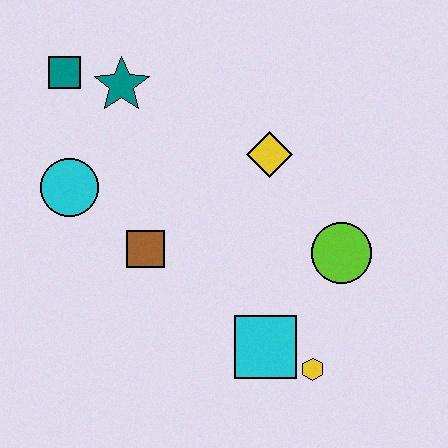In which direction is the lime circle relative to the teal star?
The lime circle is to the right of the teal star.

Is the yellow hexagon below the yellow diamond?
Yes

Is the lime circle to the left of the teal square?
No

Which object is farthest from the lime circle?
The teal square is farthest from the lime circle.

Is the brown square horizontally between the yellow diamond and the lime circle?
No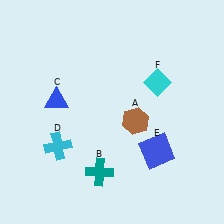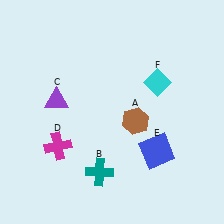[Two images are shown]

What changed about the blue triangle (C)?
In Image 1, C is blue. In Image 2, it changed to purple.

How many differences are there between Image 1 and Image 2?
There are 2 differences between the two images.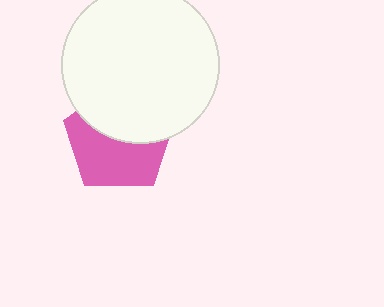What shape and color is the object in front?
The object in front is a white circle.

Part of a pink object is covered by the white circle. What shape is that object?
It is a pentagon.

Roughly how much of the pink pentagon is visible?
About half of it is visible (roughly 54%).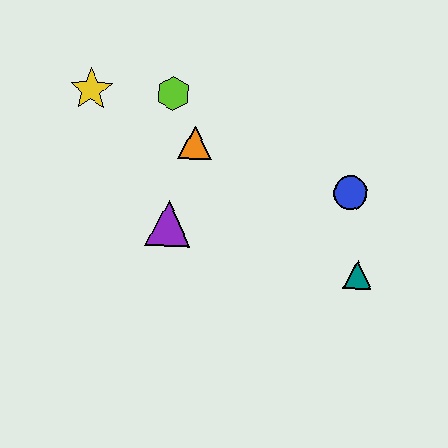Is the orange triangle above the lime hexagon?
No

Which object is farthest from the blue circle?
The yellow star is farthest from the blue circle.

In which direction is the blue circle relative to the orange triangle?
The blue circle is to the right of the orange triangle.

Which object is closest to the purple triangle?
The orange triangle is closest to the purple triangle.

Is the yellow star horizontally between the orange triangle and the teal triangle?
No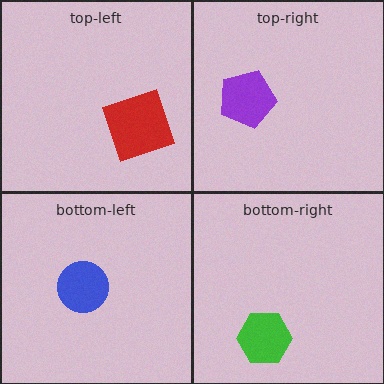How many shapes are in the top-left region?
1.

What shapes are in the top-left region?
The red square.